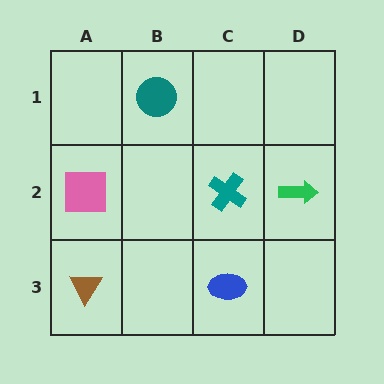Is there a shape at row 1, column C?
No, that cell is empty.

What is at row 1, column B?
A teal circle.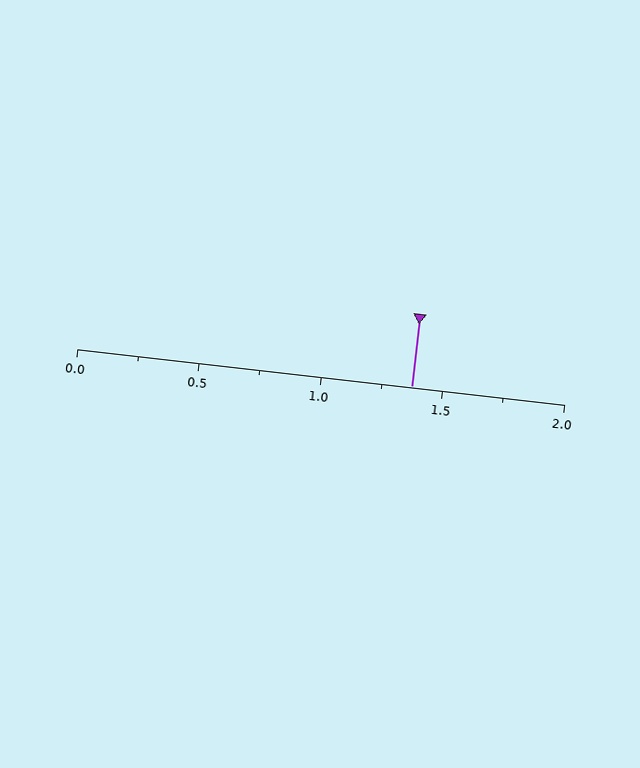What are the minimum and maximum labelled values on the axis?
The axis runs from 0.0 to 2.0.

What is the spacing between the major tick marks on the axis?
The major ticks are spaced 0.5 apart.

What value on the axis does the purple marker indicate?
The marker indicates approximately 1.38.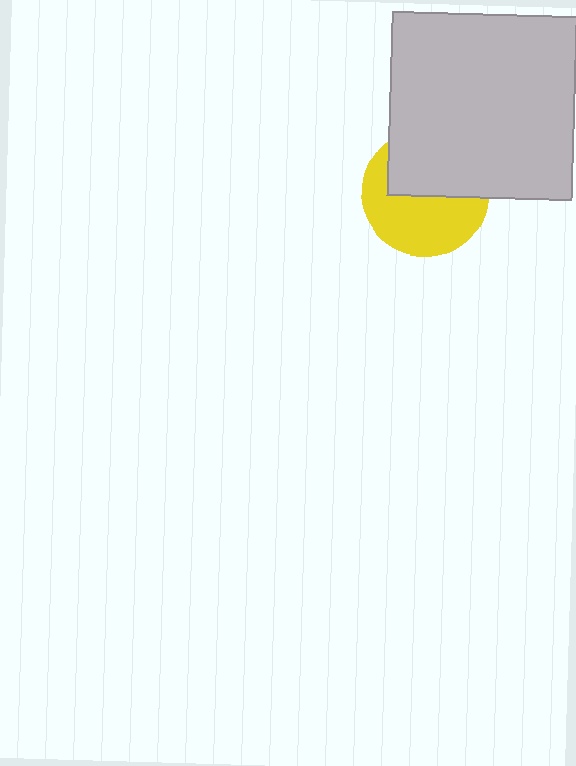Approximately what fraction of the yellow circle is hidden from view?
Roughly 46% of the yellow circle is hidden behind the light gray square.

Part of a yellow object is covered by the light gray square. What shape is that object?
It is a circle.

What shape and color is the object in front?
The object in front is a light gray square.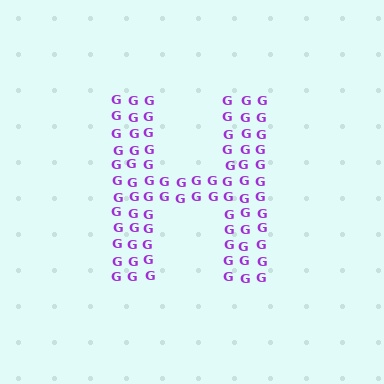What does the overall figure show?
The overall figure shows the letter H.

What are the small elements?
The small elements are letter G's.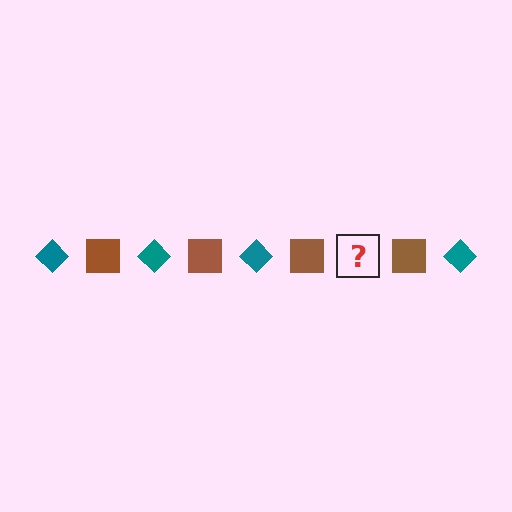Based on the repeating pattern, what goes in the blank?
The blank should be a teal diamond.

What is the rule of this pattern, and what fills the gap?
The rule is that the pattern alternates between teal diamond and brown square. The gap should be filled with a teal diamond.